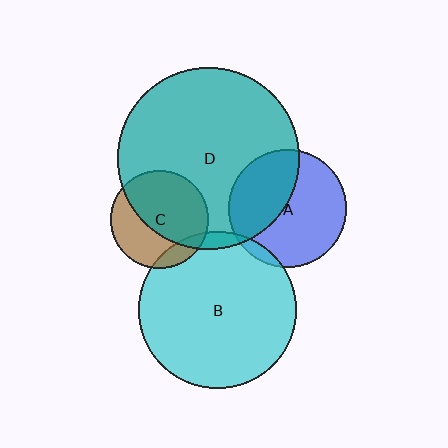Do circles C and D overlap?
Yes.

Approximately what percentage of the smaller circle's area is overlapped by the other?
Approximately 60%.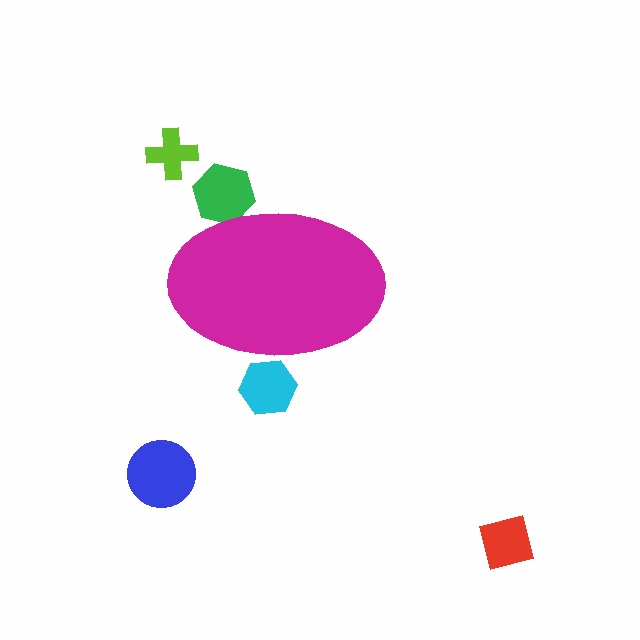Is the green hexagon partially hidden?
Yes, the green hexagon is partially hidden behind the magenta ellipse.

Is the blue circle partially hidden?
No, the blue circle is fully visible.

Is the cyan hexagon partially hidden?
Yes, the cyan hexagon is partially hidden behind the magenta ellipse.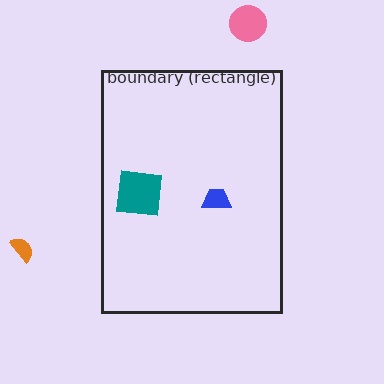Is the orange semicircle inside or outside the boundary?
Outside.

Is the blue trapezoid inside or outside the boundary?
Inside.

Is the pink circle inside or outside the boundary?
Outside.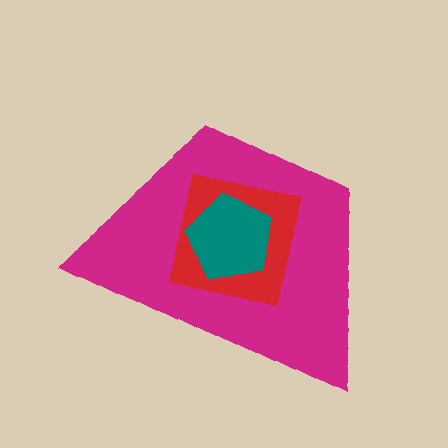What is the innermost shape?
The teal pentagon.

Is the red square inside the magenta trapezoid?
Yes.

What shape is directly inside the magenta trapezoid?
The red square.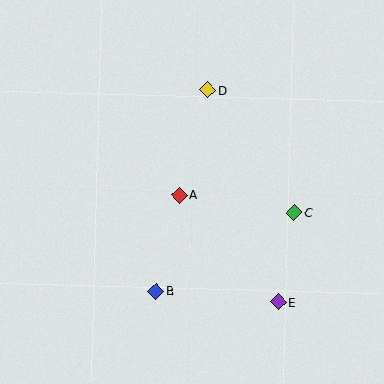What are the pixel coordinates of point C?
Point C is at (294, 212).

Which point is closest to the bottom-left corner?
Point B is closest to the bottom-left corner.